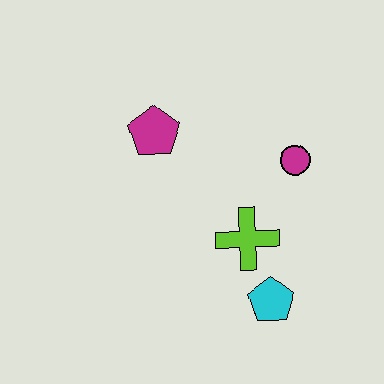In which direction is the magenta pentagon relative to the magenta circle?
The magenta pentagon is to the left of the magenta circle.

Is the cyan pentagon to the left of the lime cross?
No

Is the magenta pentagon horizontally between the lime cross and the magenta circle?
No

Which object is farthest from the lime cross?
The magenta pentagon is farthest from the lime cross.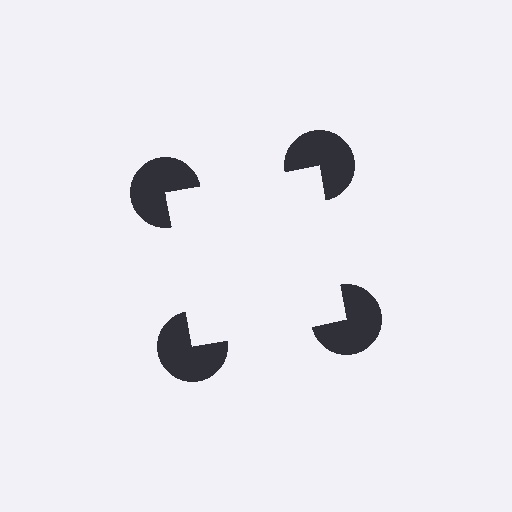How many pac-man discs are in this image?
There are 4 — one at each vertex of the illusory square.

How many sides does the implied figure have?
4 sides.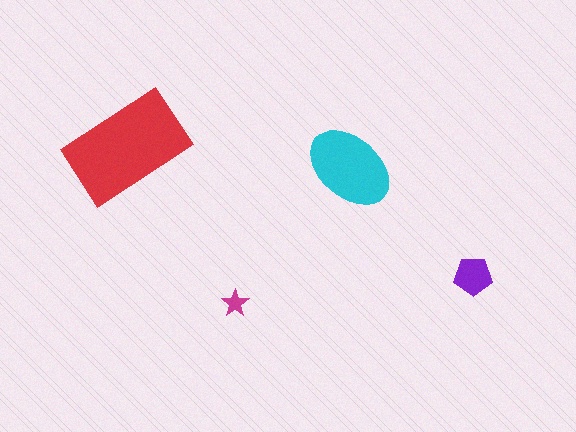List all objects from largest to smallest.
The red rectangle, the cyan ellipse, the purple pentagon, the magenta star.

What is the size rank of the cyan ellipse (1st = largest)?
2nd.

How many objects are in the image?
There are 4 objects in the image.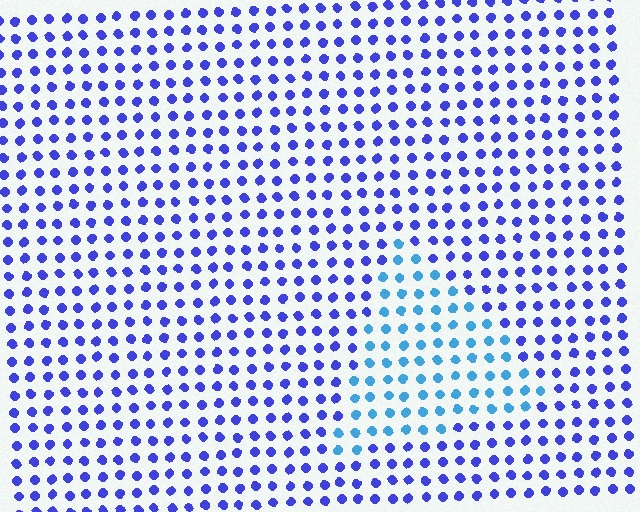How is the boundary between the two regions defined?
The boundary is defined purely by a slight shift in hue (about 38 degrees). Spacing, size, and orientation are identical on both sides.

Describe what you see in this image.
The image is filled with small blue elements in a uniform arrangement. A triangle-shaped region is visible where the elements are tinted to a slightly different hue, forming a subtle color boundary.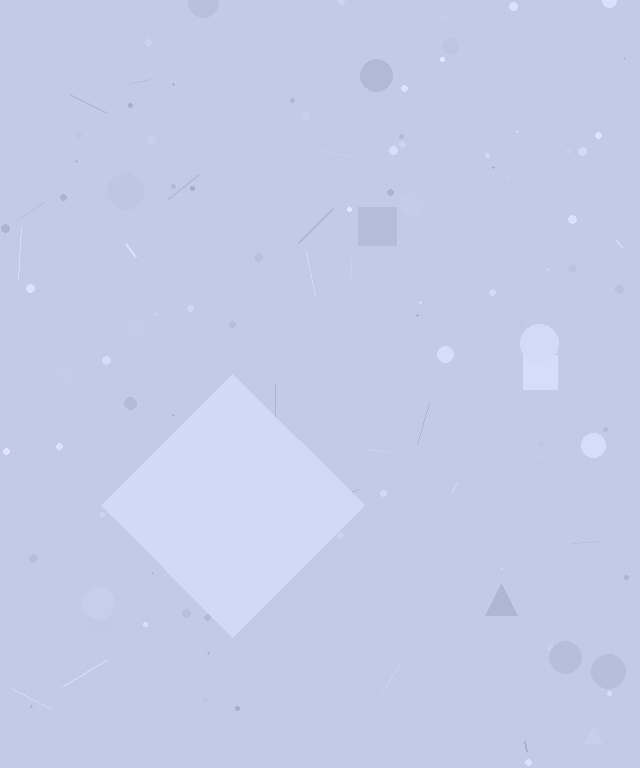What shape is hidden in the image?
A diamond is hidden in the image.